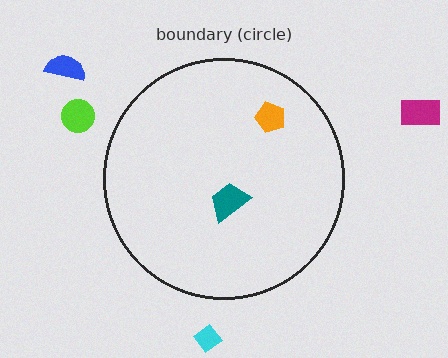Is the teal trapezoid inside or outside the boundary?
Inside.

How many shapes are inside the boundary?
2 inside, 4 outside.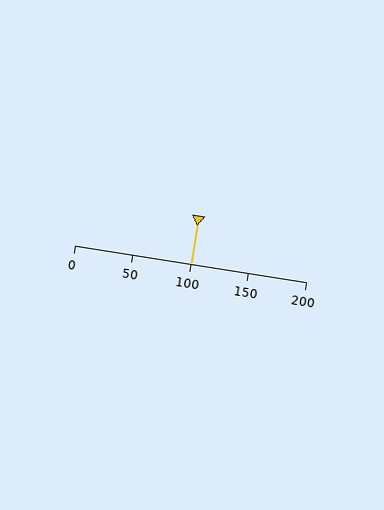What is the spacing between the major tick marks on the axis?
The major ticks are spaced 50 apart.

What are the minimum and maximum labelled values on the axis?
The axis runs from 0 to 200.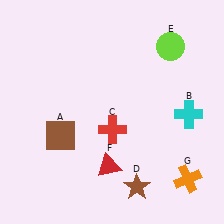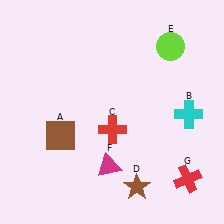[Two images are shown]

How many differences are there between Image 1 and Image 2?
There are 2 differences between the two images.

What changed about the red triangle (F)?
In Image 1, F is red. In Image 2, it changed to magenta.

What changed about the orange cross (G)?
In Image 1, G is orange. In Image 2, it changed to red.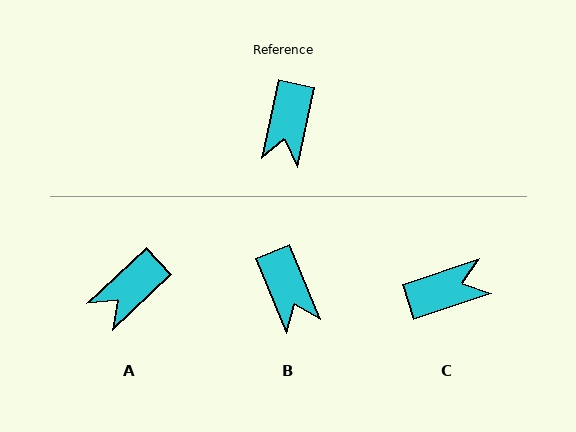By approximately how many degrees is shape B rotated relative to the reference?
Approximately 35 degrees counter-clockwise.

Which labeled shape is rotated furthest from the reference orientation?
C, about 121 degrees away.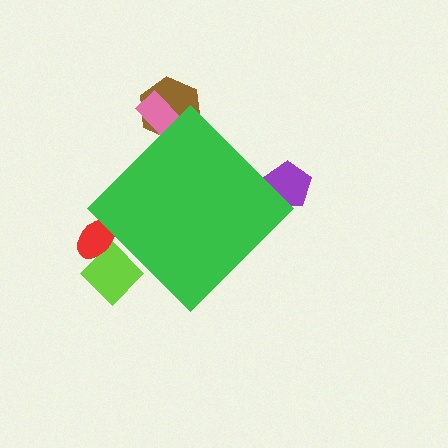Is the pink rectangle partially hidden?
Yes, the pink rectangle is partially hidden behind the green diamond.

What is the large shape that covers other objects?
A green diamond.